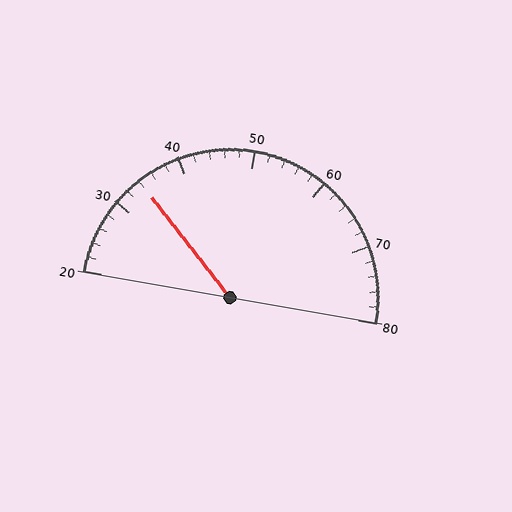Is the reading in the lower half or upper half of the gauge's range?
The reading is in the lower half of the range (20 to 80).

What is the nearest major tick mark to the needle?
The nearest major tick mark is 30.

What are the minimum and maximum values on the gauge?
The gauge ranges from 20 to 80.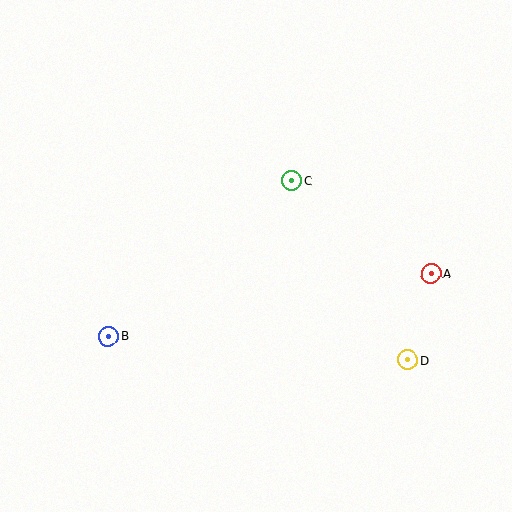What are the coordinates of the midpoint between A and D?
The midpoint between A and D is at (419, 317).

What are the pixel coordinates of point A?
Point A is at (431, 274).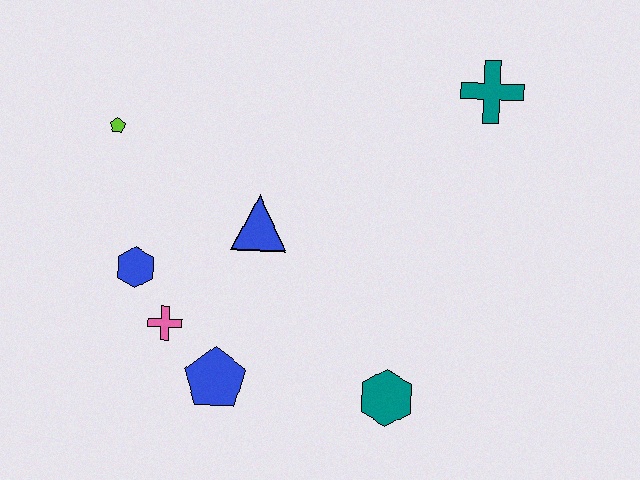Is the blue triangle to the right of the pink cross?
Yes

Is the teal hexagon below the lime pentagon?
Yes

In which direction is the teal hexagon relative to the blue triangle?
The teal hexagon is below the blue triangle.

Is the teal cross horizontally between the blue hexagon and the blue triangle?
No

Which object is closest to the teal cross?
The blue triangle is closest to the teal cross.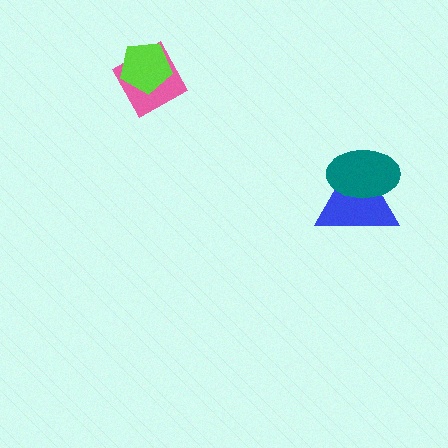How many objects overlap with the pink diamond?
1 object overlaps with the pink diamond.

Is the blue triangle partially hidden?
Yes, it is partially covered by another shape.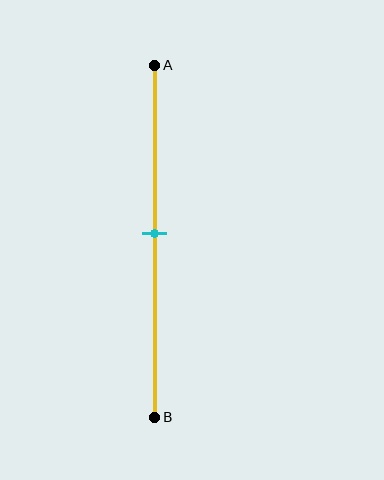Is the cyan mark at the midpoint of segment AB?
Yes, the mark is approximately at the midpoint.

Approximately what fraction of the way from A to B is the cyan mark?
The cyan mark is approximately 50% of the way from A to B.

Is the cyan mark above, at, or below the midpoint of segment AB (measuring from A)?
The cyan mark is approximately at the midpoint of segment AB.